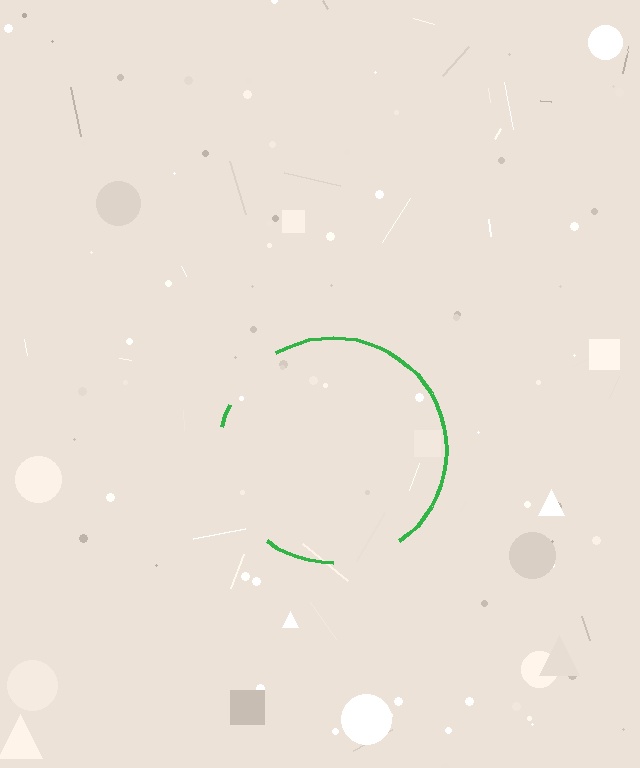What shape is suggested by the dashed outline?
The dashed outline suggests a circle.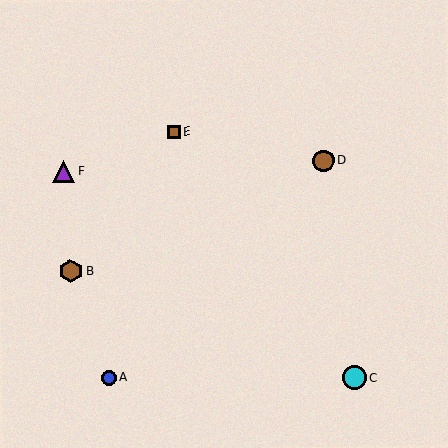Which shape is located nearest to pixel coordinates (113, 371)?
The blue circle (labeled A) at (109, 378) is nearest to that location.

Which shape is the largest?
The cyan circle (labeled C) is the largest.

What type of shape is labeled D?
Shape D is a brown circle.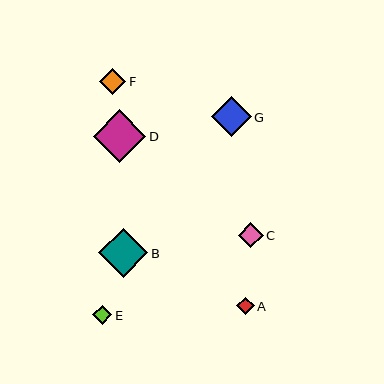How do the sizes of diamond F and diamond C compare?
Diamond F and diamond C are approximately the same size.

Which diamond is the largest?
Diamond D is the largest with a size of approximately 53 pixels.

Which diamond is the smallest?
Diamond A is the smallest with a size of approximately 17 pixels.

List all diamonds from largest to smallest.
From largest to smallest: D, B, G, F, C, E, A.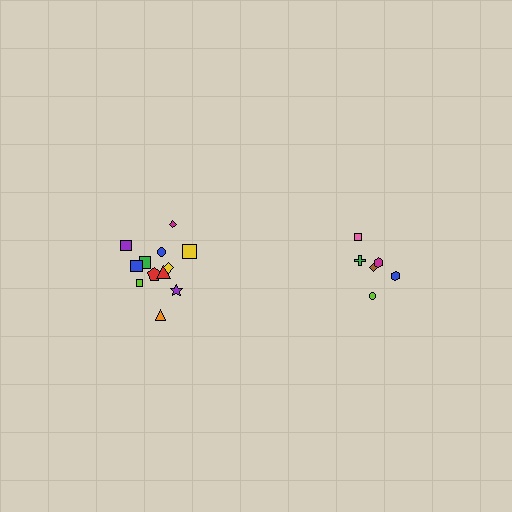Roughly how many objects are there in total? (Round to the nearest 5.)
Roughly 20 objects in total.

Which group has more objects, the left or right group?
The left group.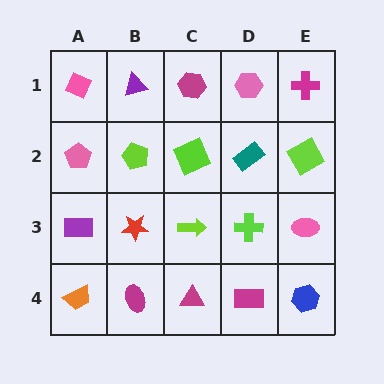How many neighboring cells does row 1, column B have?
3.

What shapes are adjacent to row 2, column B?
A purple triangle (row 1, column B), a red star (row 3, column B), a pink pentagon (row 2, column A), a lime square (row 2, column C).